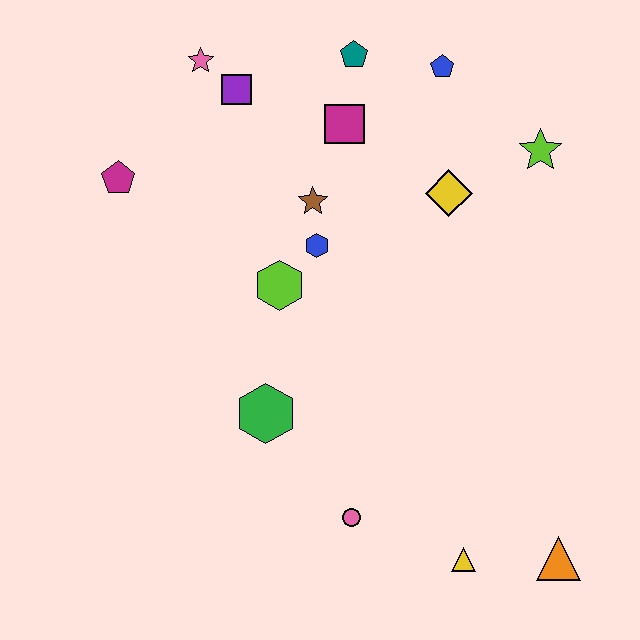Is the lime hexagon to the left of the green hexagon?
No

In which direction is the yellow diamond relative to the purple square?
The yellow diamond is to the right of the purple square.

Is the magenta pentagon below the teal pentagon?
Yes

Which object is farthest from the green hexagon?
The blue pentagon is farthest from the green hexagon.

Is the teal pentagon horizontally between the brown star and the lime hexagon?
No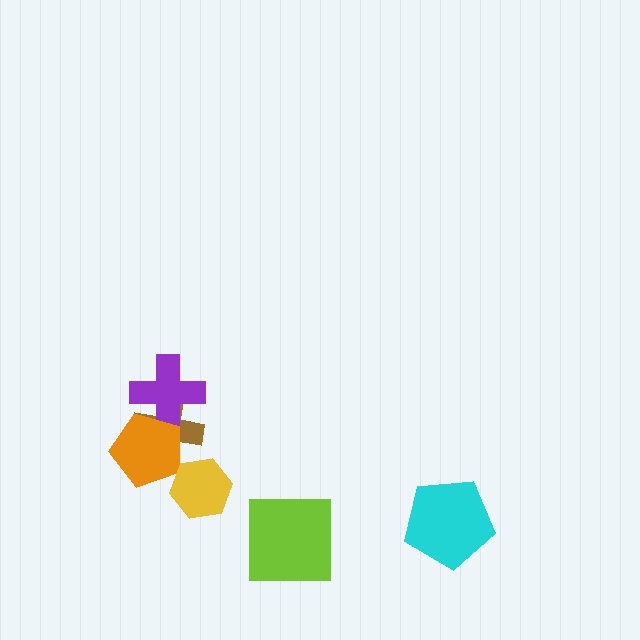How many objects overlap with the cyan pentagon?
0 objects overlap with the cyan pentagon.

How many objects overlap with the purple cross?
2 objects overlap with the purple cross.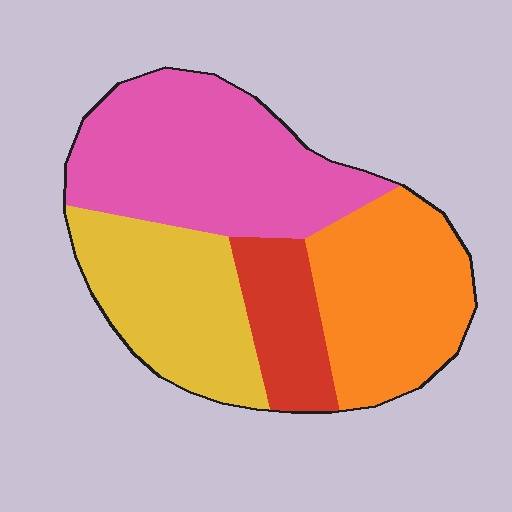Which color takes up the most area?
Pink, at roughly 35%.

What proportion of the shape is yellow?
Yellow covers 25% of the shape.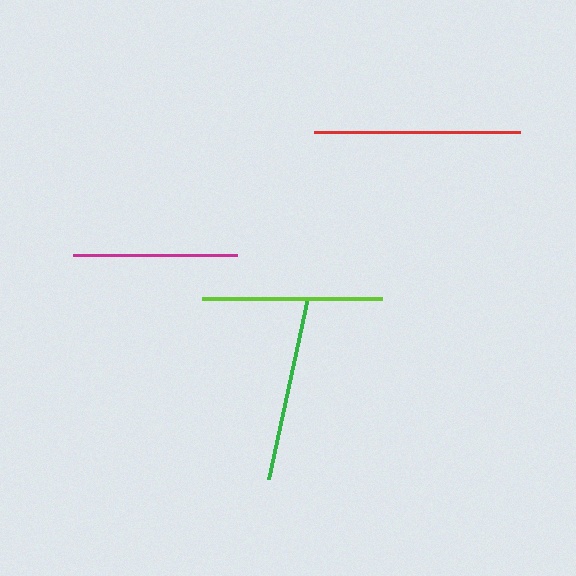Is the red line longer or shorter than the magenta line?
The red line is longer than the magenta line.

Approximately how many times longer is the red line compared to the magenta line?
The red line is approximately 1.3 times the length of the magenta line.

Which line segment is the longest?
The red line is the longest at approximately 207 pixels.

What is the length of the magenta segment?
The magenta segment is approximately 163 pixels long.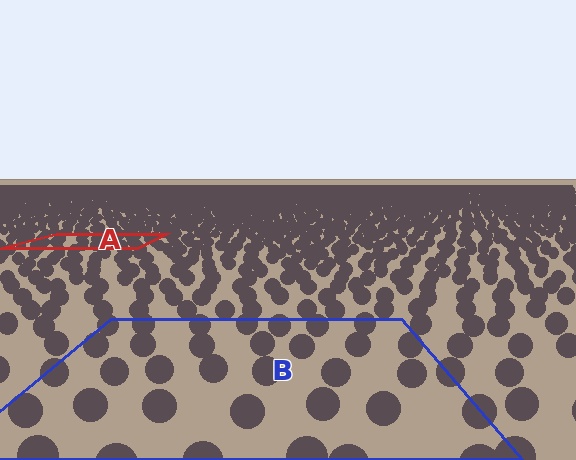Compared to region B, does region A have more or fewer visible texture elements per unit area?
Region A has more texture elements per unit area — they are packed more densely because it is farther away.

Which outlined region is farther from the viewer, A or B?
Region A is farther from the viewer — the texture elements inside it appear smaller and more densely packed.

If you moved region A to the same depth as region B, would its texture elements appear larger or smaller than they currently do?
They would appear larger. At a closer depth, the same texture elements are projected at a bigger on-screen size.